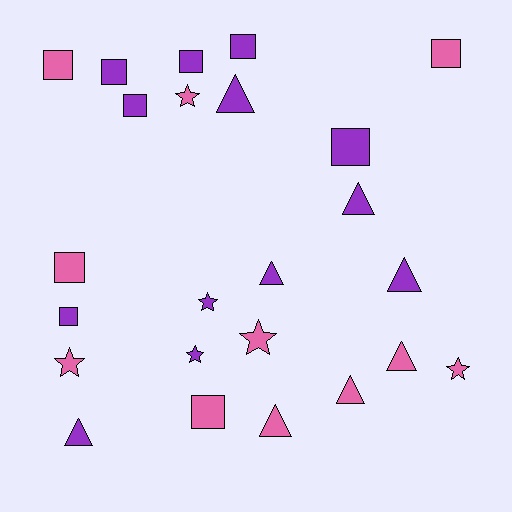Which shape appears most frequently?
Square, with 10 objects.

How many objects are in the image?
There are 24 objects.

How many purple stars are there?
There are 2 purple stars.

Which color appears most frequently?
Purple, with 13 objects.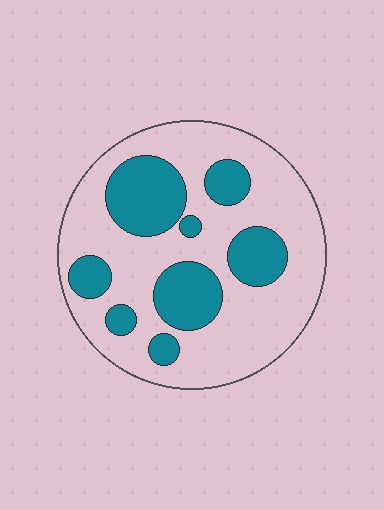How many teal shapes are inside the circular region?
8.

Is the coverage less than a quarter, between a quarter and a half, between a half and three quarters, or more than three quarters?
Between a quarter and a half.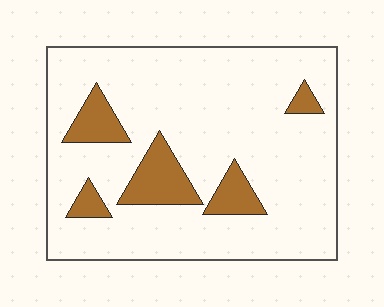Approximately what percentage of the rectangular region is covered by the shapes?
Approximately 15%.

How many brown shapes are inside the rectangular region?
5.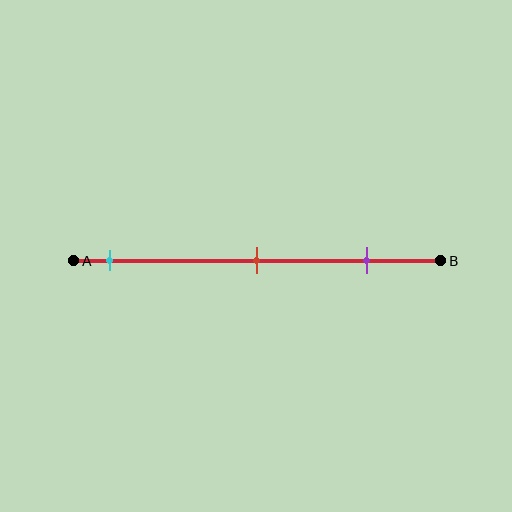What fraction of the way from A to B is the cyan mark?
The cyan mark is approximately 10% (0.1) of the way from A to B.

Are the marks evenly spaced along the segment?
Yes, the marks are approximately evenly spaced.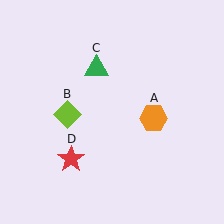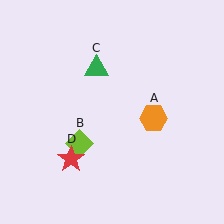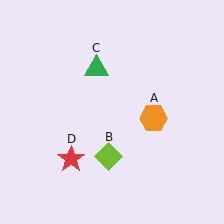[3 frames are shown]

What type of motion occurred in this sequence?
The lime diamond (object B) rotated counterclockwise around the center of the scene.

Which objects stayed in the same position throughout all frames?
Orange hexagon (object A) and green triangle (object C) and red star (object D) remained stationary.